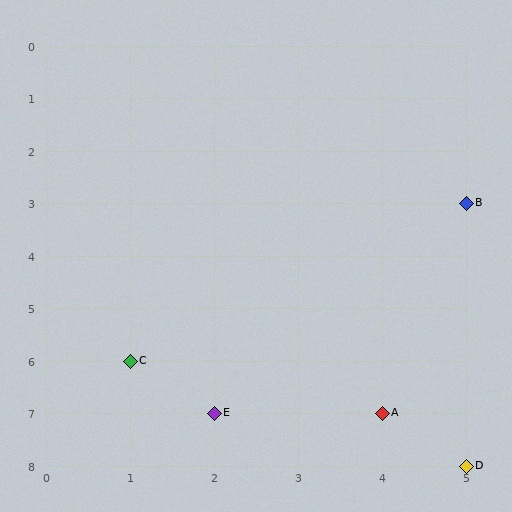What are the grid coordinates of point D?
Point D is at grid coordinates (5, 8).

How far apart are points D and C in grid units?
Points D and C are 4 columns and 2 rows apart (about 4.5 grid units diagonally).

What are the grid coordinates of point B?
Point B is at grid coordinates (5, 3).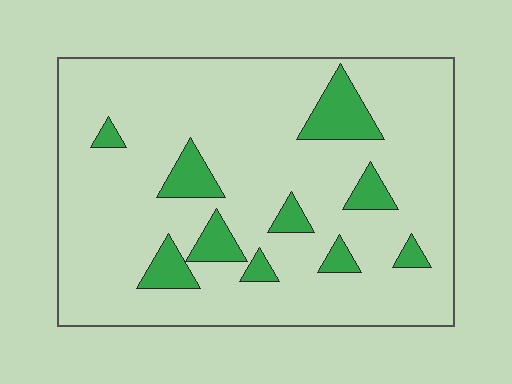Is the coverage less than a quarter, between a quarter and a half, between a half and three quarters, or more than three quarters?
Less than a quarter.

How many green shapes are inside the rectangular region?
10.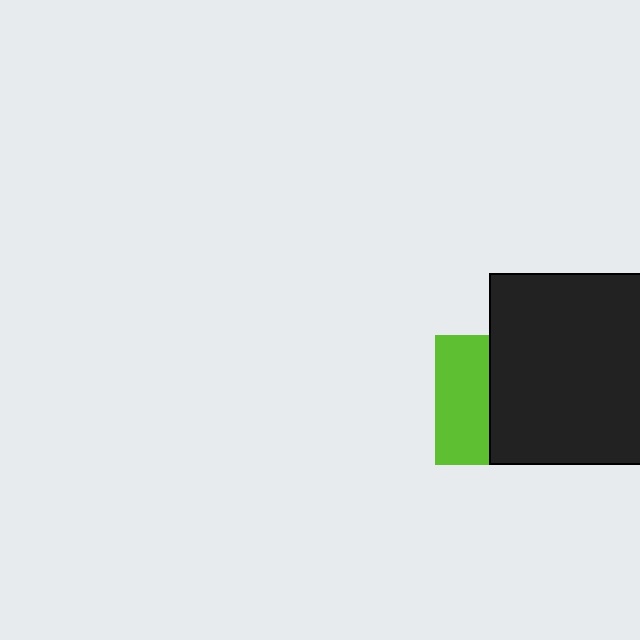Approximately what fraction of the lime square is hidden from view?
Roughly 58% of the lime square is hidden behind the black square.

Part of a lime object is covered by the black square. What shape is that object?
It is a square.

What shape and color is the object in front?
The object in front is a black square.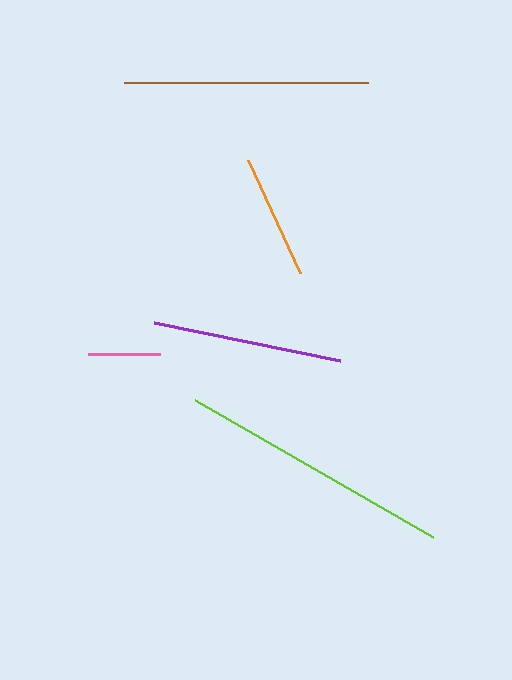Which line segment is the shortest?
The pink line is the shortest at approximately 73 pixels.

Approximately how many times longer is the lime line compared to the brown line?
The lime line is approximately 1.1 times the length of the brown line.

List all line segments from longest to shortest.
From longest to shortest: lime, brown, purple, orange, pink.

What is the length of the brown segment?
The brown segment is approximately 244 pixels long.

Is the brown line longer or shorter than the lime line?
The lime line is longer than the brown line.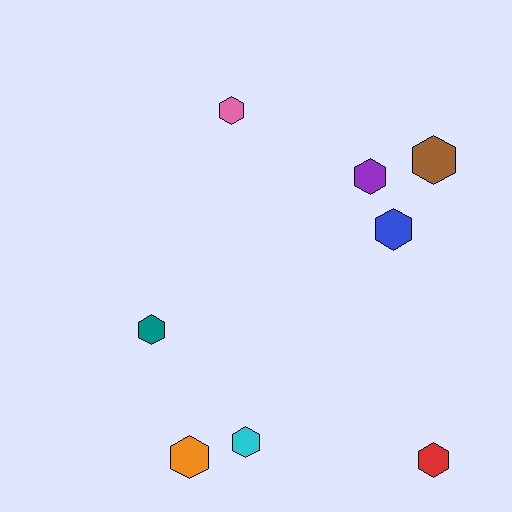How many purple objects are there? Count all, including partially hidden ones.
There is 1 purple object.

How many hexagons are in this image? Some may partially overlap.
There are 8 hexagons.